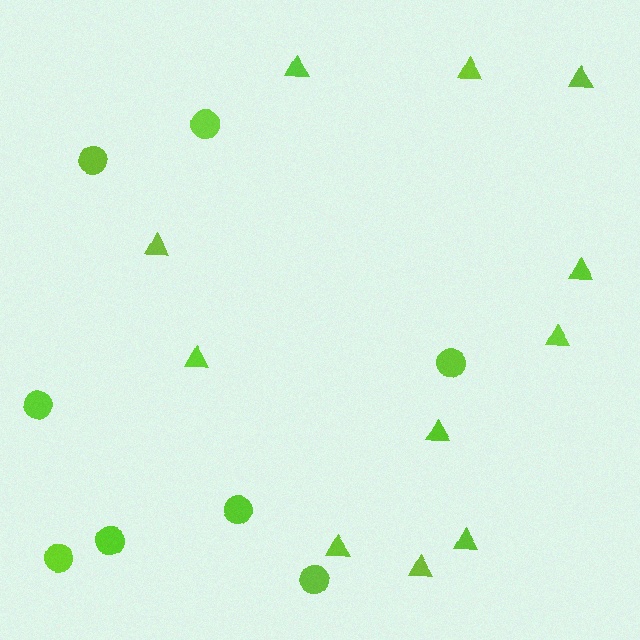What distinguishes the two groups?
There are 2 groups: one group of triangles (11) and one group of circles (8).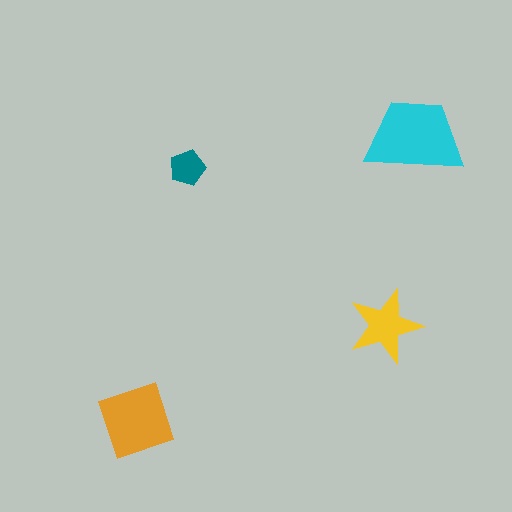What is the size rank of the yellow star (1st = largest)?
3rd.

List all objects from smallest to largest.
The teal pentagon, the yellow star, the orange square, the cyan trapezoid.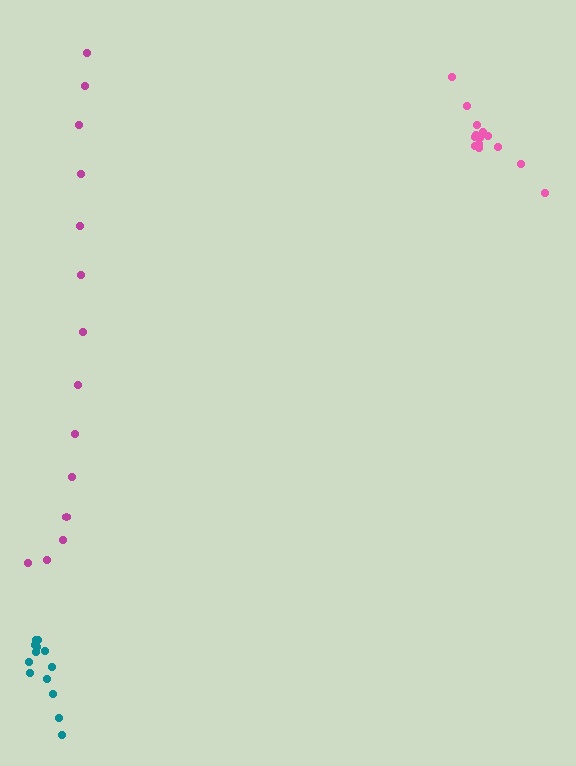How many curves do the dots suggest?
There are 3 distinct paths.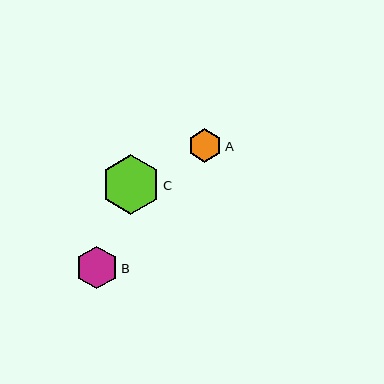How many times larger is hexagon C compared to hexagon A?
Hexagon C is approximately 1.8 times the size of hexagon A.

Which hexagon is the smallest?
Hexagon A is the smallest with a size of approximately 34 pixels.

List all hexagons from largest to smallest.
From largest to smallest: C, B, A.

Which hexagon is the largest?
Hexagon C is the largest with a size of approximately 59 pixels.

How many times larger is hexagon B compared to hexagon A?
Hexagon B is approximately 1.3 times the size of hexagon A.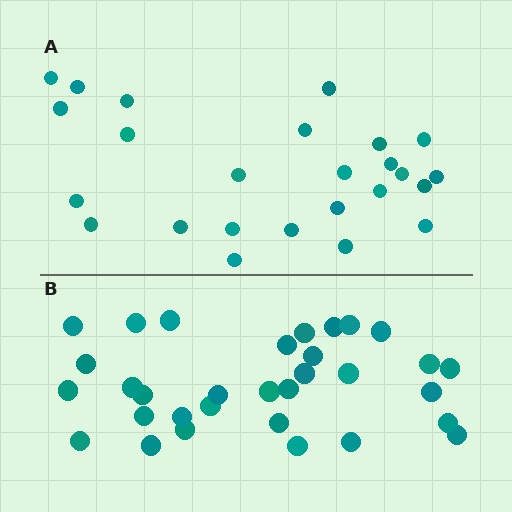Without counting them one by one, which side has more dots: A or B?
Region B (the bottom region) has more dots.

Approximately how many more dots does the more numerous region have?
Region B has roughly 8 or so more dots than region A.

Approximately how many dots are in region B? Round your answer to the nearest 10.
About 30 dots. (The exact count is 32, which rounds to 30.)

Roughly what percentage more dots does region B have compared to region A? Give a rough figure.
About 30% more.